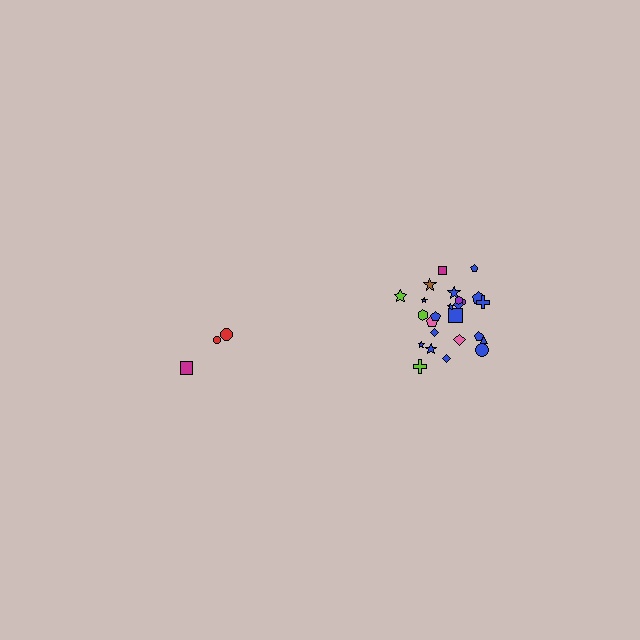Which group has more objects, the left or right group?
The right group.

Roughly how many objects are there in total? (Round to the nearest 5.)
Roughly 30 objects in total.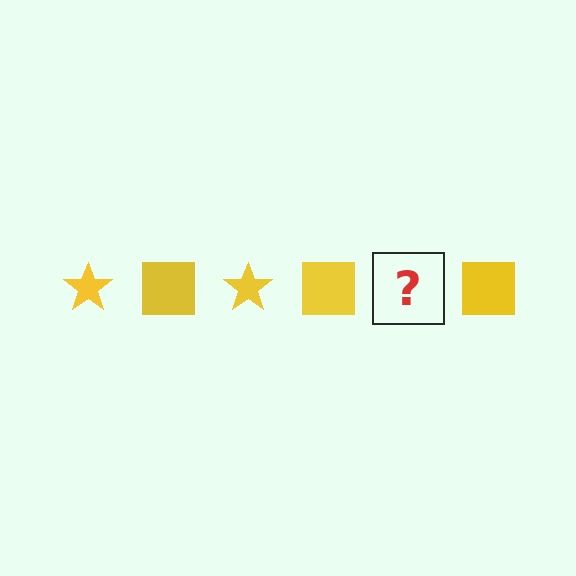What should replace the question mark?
The question mark should be replaced with a yellow star.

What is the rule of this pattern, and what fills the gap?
The rule is that the pattern cycles through star, square shapes in yellow. The gap should be filled with a yellow star.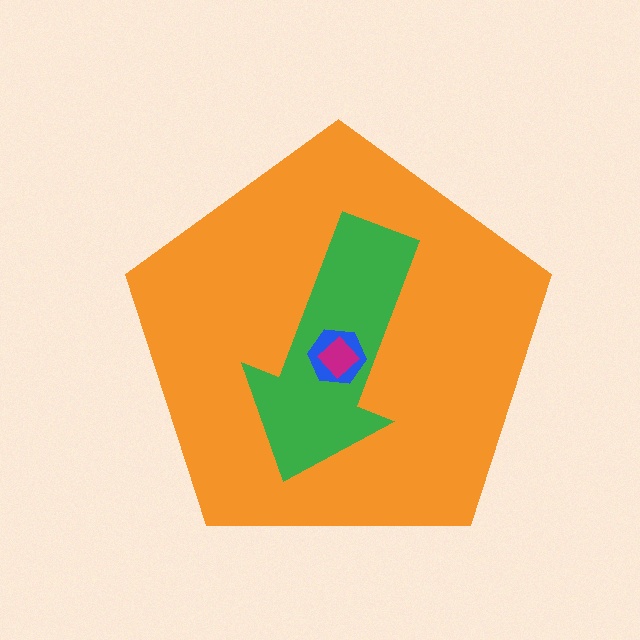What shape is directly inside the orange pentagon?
The green arrow.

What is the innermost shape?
The magenta diamond.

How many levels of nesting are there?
4.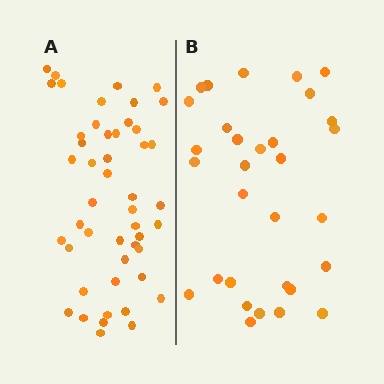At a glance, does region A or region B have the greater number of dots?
Region A (the left region) has more dots.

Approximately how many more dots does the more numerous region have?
Region A has approximately 15 more dots than region B.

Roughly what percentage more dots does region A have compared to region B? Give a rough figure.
About 55% more.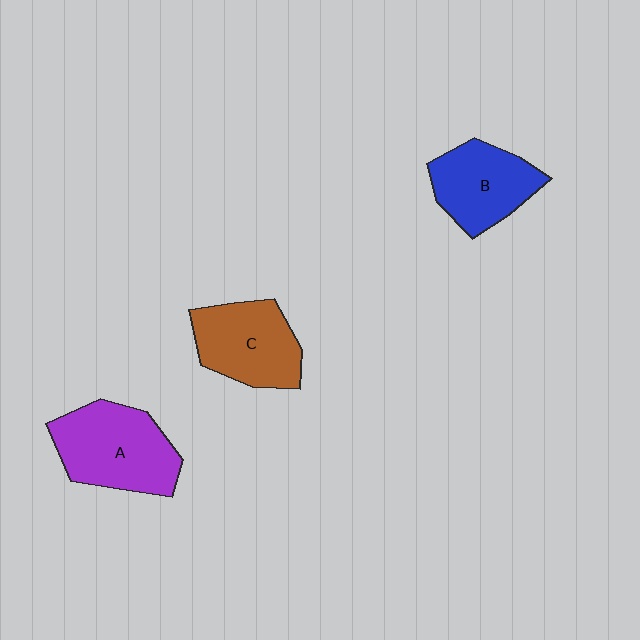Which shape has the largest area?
Shape A (purple).